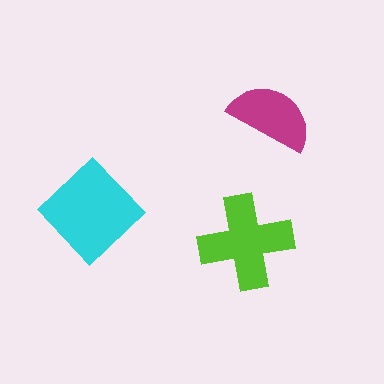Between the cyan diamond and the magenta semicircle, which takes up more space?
The cyan diamond.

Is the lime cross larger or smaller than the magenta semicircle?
Larger.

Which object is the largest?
The cyan diamond.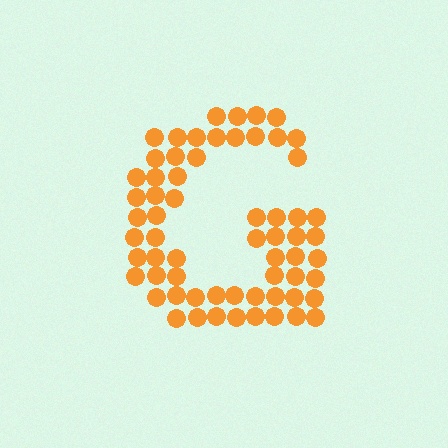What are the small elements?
The small elements are circles.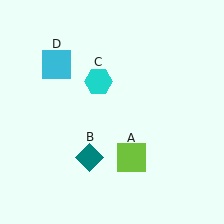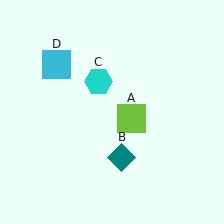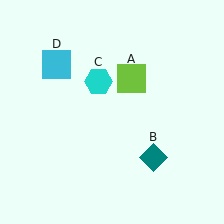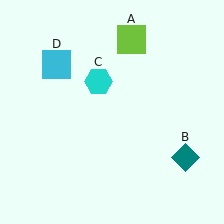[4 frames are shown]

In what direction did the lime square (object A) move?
The lime square (object A) moved up.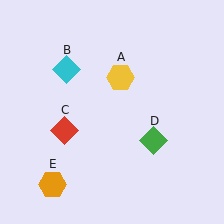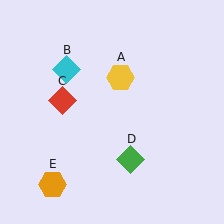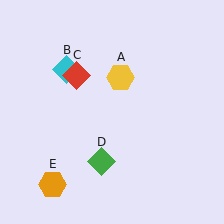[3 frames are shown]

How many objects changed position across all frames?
2 objects changed position: red diamond (object C), green diamond (object D).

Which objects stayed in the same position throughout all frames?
Yellow hexagon (object A) and cyan diamond (object B) and orange hexagon (object E) remained stationary.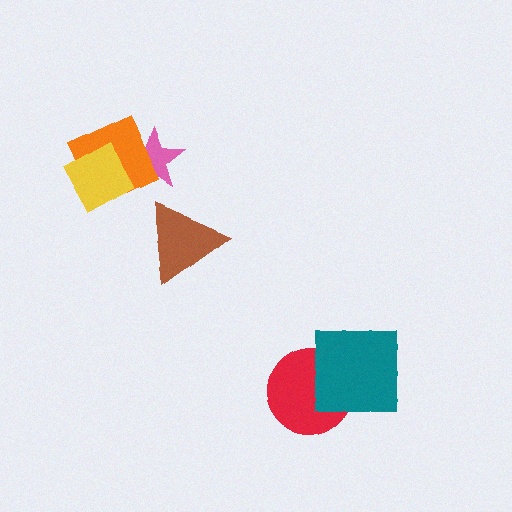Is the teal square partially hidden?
No, no other shape covers it.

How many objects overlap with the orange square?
2 objects overlap with the orange square.